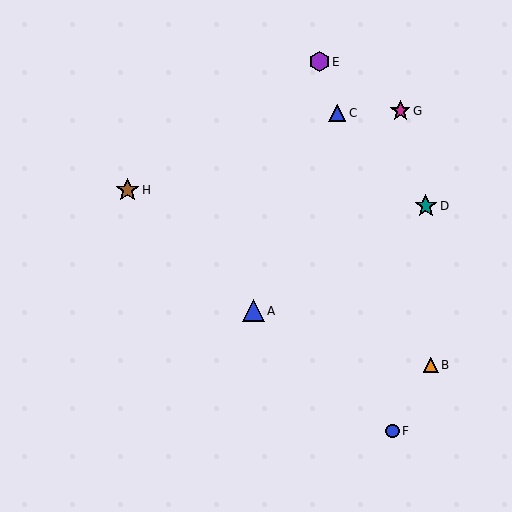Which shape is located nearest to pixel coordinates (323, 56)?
The purple hexagon (labeled E) at (319, 62) is nearest to that location.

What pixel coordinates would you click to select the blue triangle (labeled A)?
Click at (253, 311) to select the blue triangle A.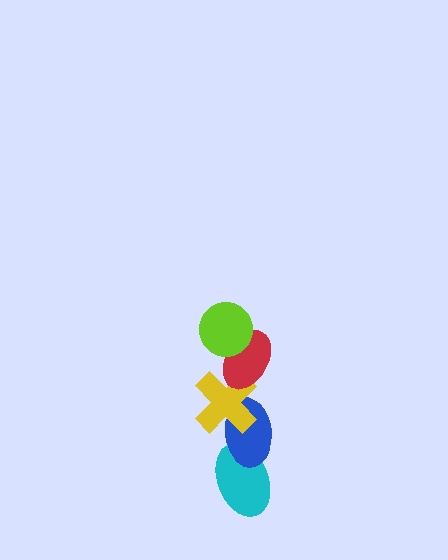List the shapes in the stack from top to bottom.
From top to bottom: the lime circle, the red ellipse, the yellow cross, the blue ellipse, the cyan ellipse.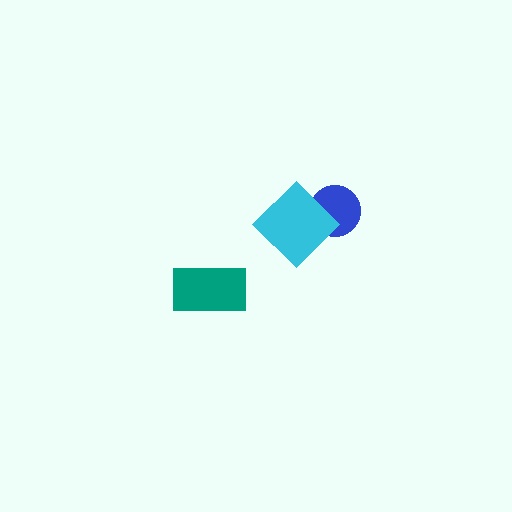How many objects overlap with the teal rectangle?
0 objects overlap with the teal rectangle.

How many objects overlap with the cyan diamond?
1 object overlaps with the cyan diamond.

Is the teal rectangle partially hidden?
No, no other shape covers it.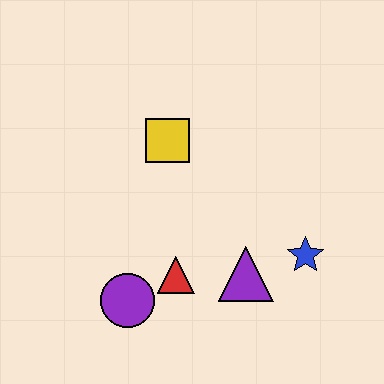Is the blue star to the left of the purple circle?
No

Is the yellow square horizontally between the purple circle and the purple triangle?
Yes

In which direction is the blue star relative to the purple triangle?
The blue star is to the right of the purple triangle.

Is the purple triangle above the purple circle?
Yes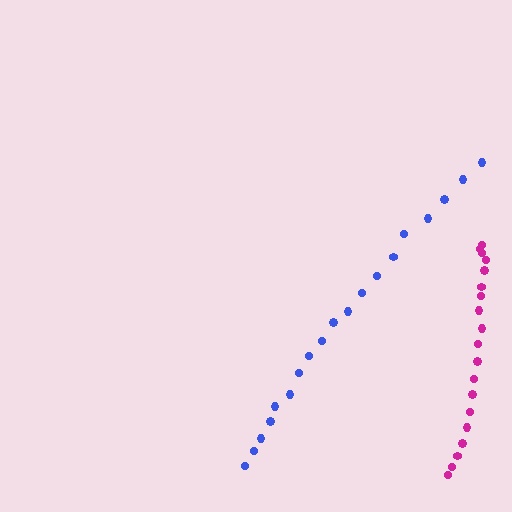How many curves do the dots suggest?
There are 2 distinct paths.